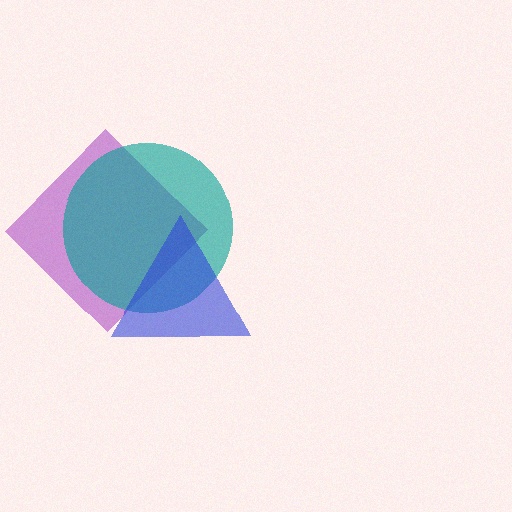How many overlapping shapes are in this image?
There are 3 overlapping shapes in the image.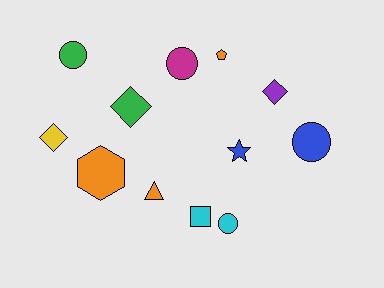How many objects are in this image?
There are 12 objects.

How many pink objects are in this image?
There are no pink objects.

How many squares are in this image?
There is 1 square.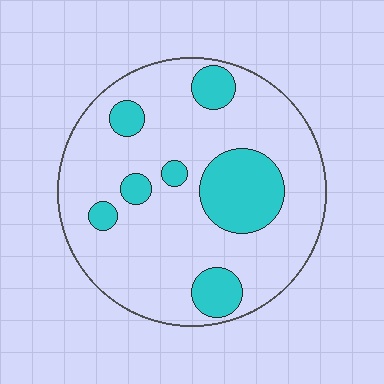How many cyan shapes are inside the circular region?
7.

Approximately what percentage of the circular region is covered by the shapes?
Approximately 20%.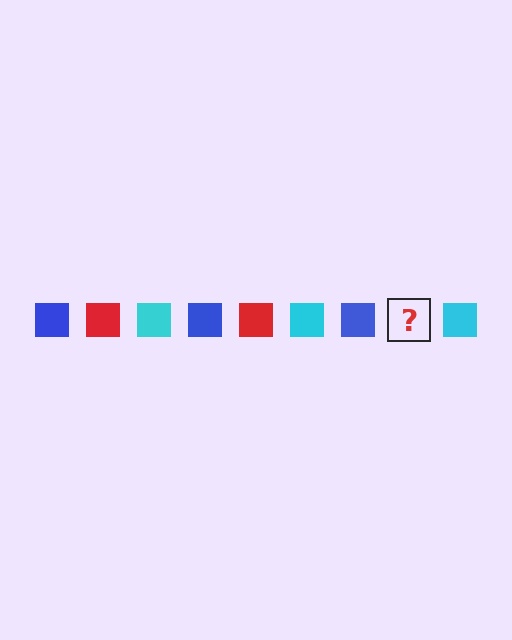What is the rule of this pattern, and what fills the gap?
The rule is that the pattern cycles through blue, red, cyan squares. The gap should be filled with a red square.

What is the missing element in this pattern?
The missing element is a red square.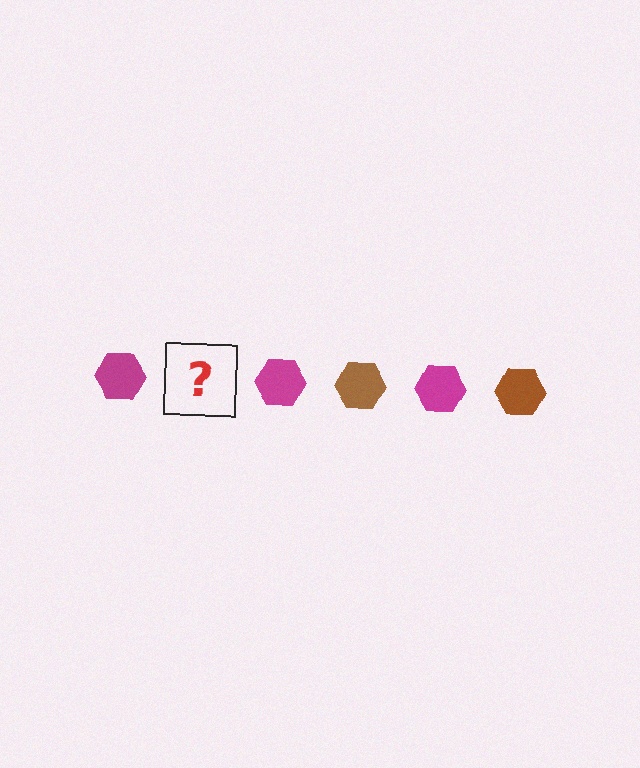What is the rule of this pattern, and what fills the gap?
The rule is that the pattern cycles through magenta, brown hexagons. The gap should be filled with a brown hexagon.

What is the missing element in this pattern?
The missing element is a brown hexagon.